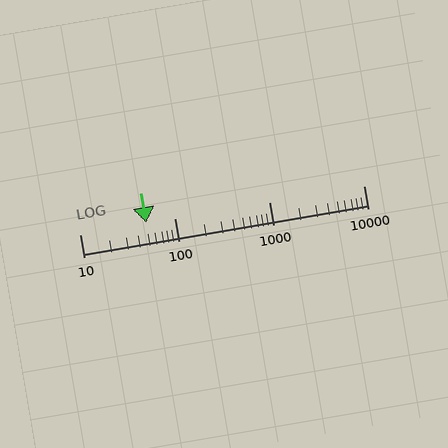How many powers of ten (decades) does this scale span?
The scale spans 3 decades, from 10 to 10000.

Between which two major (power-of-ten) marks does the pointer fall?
The pointer is between 10 and 100.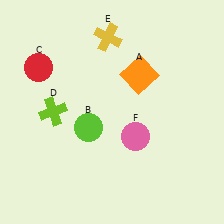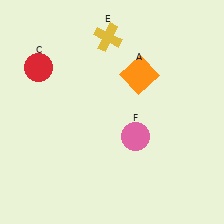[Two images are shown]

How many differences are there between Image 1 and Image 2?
There are 2 differences between the two images.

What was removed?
The lime circle (B), the lime cross (D) were removed in Image 2.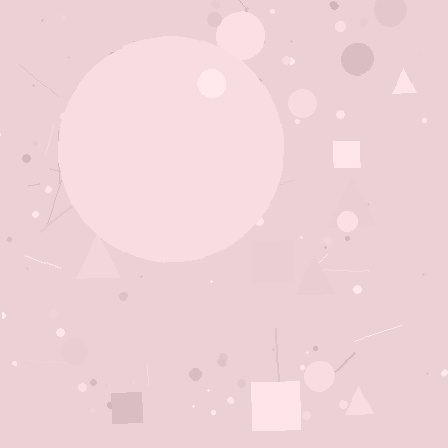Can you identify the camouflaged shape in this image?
The camouflaged shape is a circle.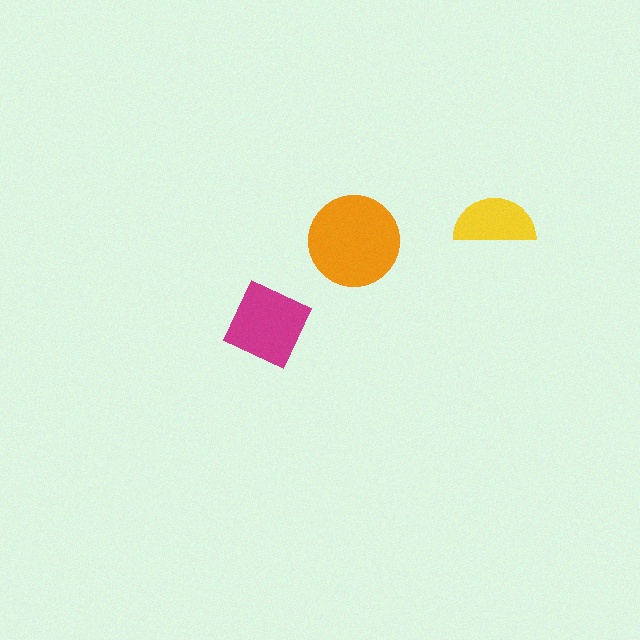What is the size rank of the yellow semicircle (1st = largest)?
3rd.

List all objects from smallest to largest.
The yellow semicircle, the magenta diamond, the orange circle.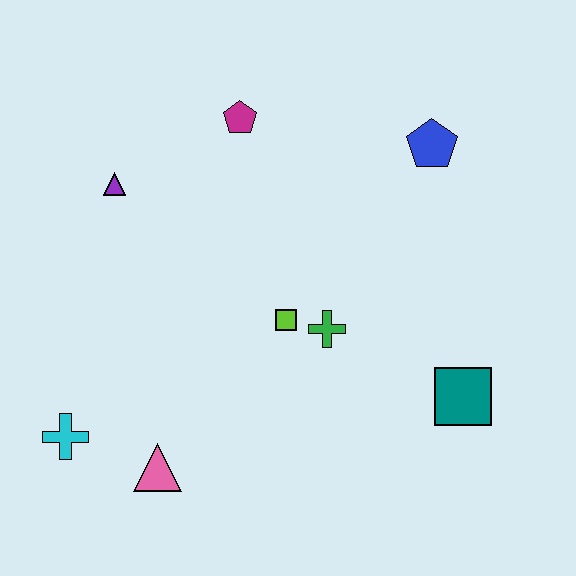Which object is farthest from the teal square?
The purple triangle is farthest from the teal square.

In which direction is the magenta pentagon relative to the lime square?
The magenta pentagon is above the lime square.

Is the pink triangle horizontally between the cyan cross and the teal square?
Yes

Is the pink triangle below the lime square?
Yes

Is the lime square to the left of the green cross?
Yes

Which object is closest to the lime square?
The green cross is closest to the lime square.